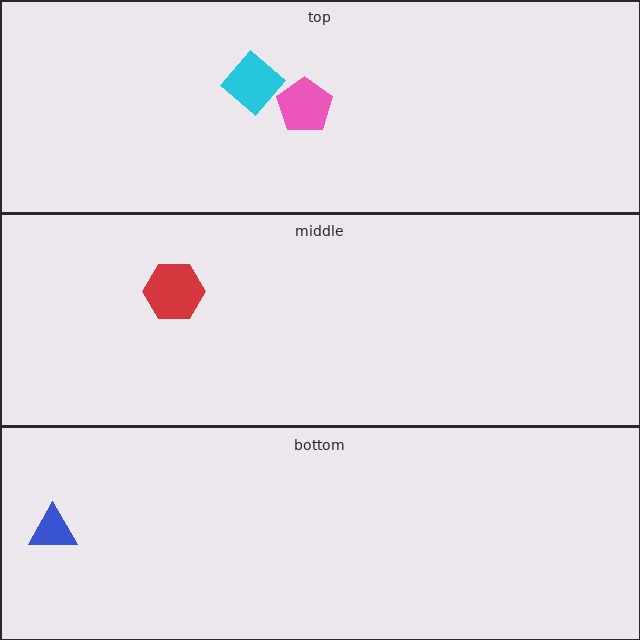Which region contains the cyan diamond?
The top region.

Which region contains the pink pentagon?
The top region.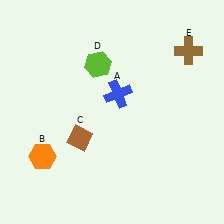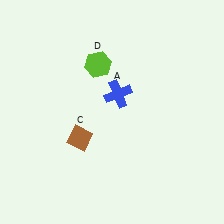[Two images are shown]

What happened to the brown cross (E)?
The brown cross (E) was removed in Image 2. It was in the top-right area of Image 1.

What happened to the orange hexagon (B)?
The orange hexagon (B) was removed in Image 2. It was in the bottom-left area of Image 1.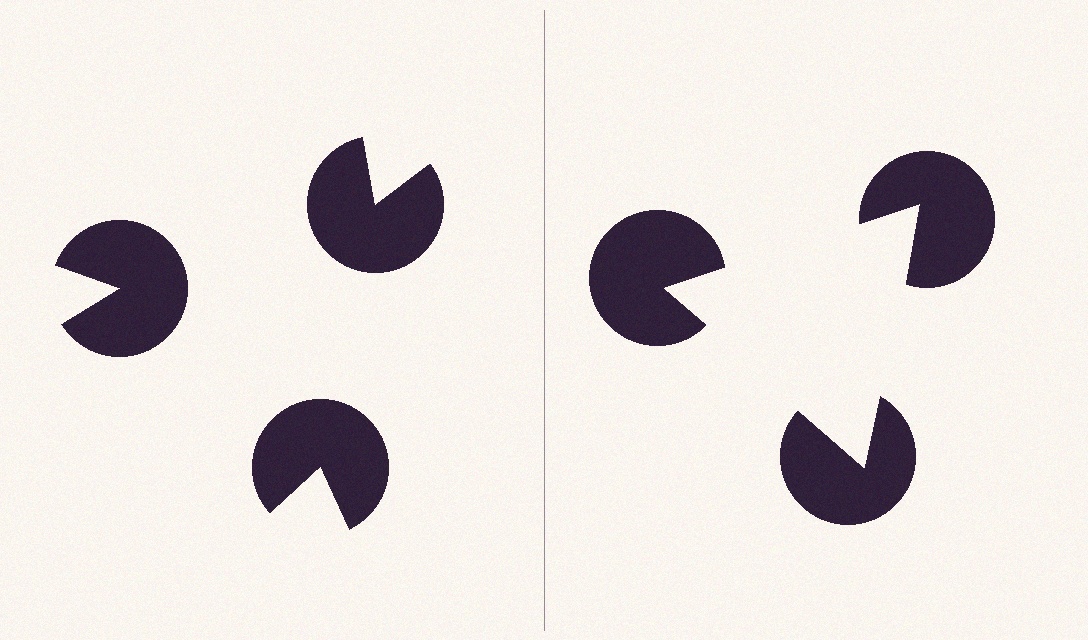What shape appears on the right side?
An illusory triangle.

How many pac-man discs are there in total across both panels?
6 — 3 on each side.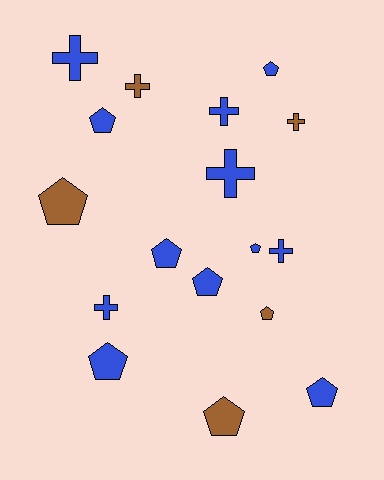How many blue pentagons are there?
There are 7 blue pentagons.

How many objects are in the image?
There are 17 objects.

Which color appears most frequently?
Blue, with 12 objects.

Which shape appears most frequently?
Pentagon, with 10 objects.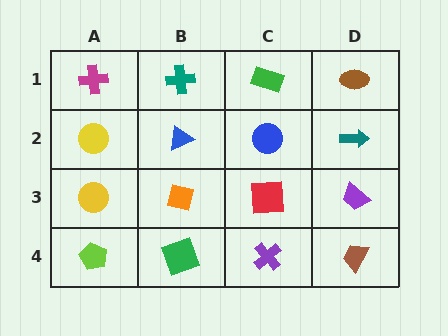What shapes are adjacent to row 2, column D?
A brown ellipse (row 1, column D), a purple trapezoid (row 3, column D), a blue circle (row 2, column C).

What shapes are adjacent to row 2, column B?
A teal cross (row 1, column B), an orange square (row 3, column B), a yellow circle (row 2, column A), a blue circle (row 2, column C).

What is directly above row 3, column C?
A blue circle.